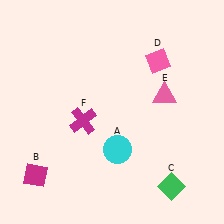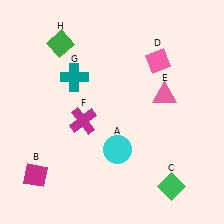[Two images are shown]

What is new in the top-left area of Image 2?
A green diamond (H) was added in the top-left area of Image 2.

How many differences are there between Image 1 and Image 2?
There are 2 differences between the two images.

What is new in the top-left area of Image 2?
A teal cross (G) was added in the top-left area of Image 2.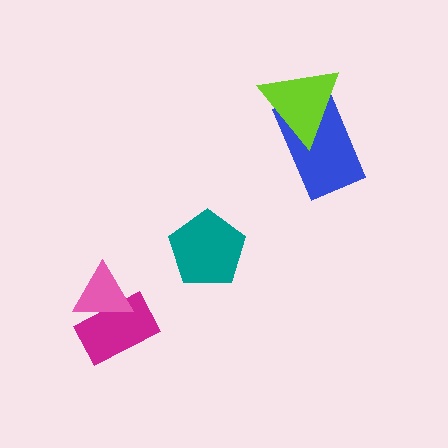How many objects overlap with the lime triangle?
1 object overlaps with the lime triangle.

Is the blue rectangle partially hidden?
Yes, it is partially covered by another shape.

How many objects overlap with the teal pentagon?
0 objects overlap with the teal pentagon.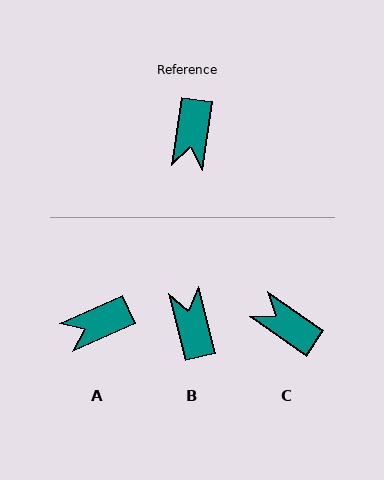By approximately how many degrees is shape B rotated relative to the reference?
Approximately 158 degrees clockwise.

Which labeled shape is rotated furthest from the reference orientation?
B, about 158 degrees away.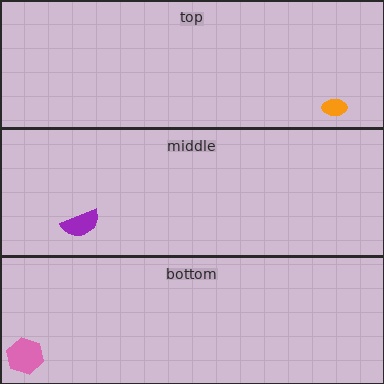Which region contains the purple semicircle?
The middle region.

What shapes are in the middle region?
The purple semicircle.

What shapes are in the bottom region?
The pink hexagon.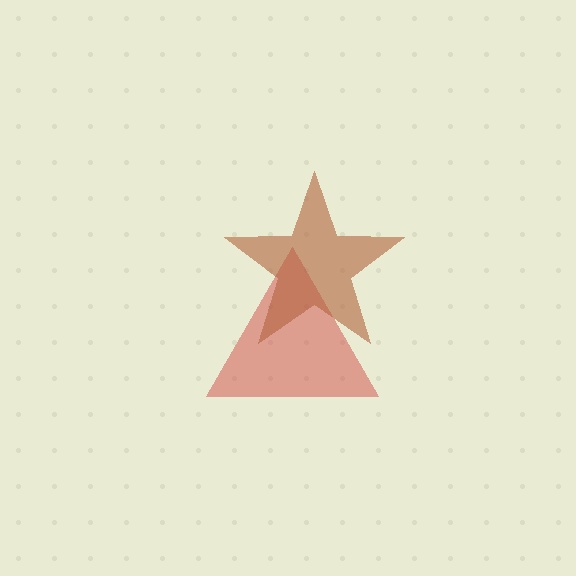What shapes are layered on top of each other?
The layered shapes are: a red triangle, a brown star.